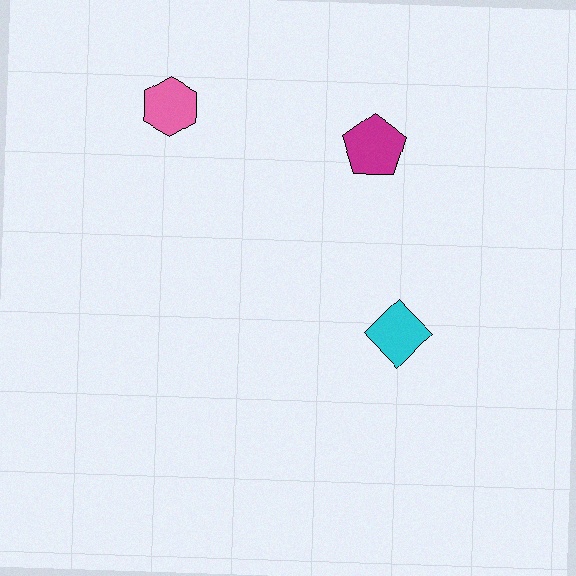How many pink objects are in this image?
There is 1 pink object.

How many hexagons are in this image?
There is 1 hexagon.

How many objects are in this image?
There are 3 objects.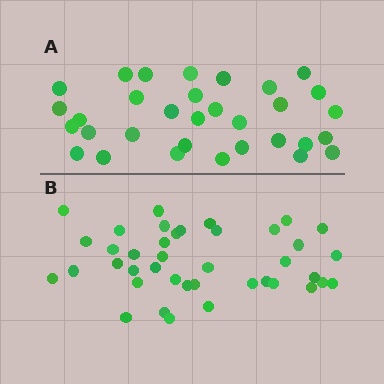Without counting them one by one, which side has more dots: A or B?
Region B (the bottom region) has more dots.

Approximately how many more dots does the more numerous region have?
Region B has roughly 8 or so more dots than region A.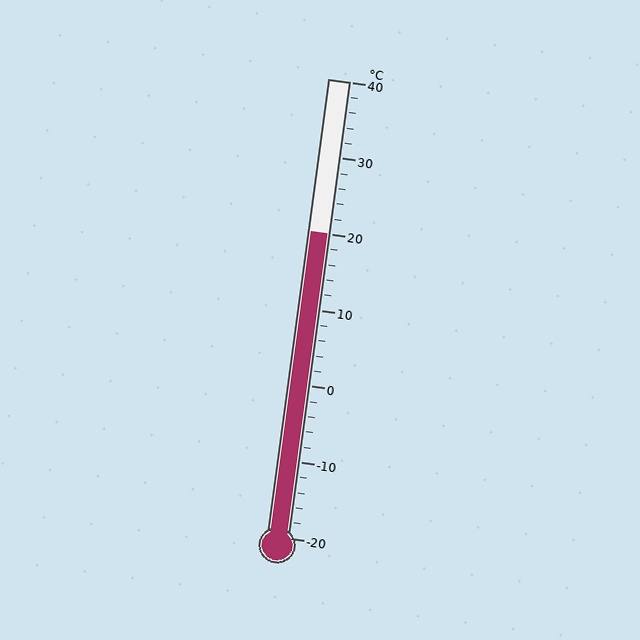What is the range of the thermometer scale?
The thermometer scale ranges from -20°C to 40°C.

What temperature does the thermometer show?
The thermometer shows approximately 20°C.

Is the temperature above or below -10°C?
The temperature is above -10°C.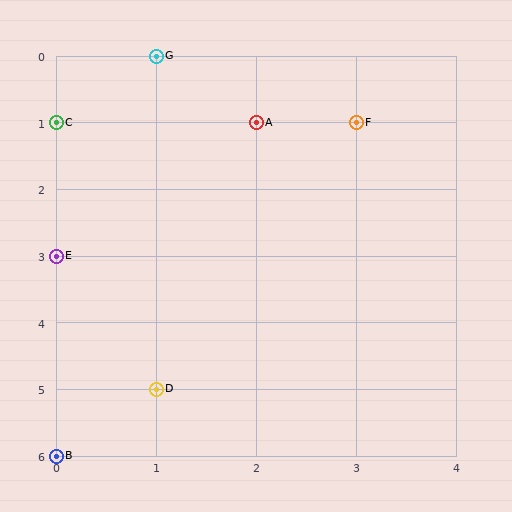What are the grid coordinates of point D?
Point D is at grid coordinates (1, 5).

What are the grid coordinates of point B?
Point B is at grid coordinates (0, 6).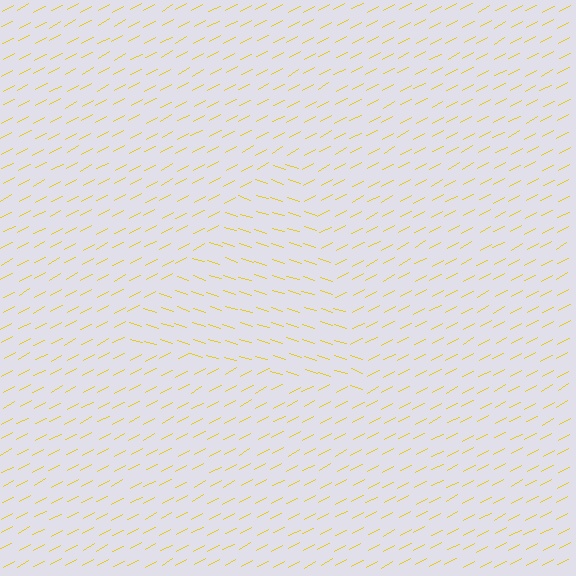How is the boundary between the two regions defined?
The boundary is defined purely by a change in line orientation (approximately 45 degrees difference). All lines are the same color and thickness.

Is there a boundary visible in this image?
Yes, there is a texture boundary formed by a change in line orientation.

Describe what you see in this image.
The image is filled with small yellow line segments. A triangle region in the image has lines oriented differently from the surrounding lines, creating a visible texture boundary.